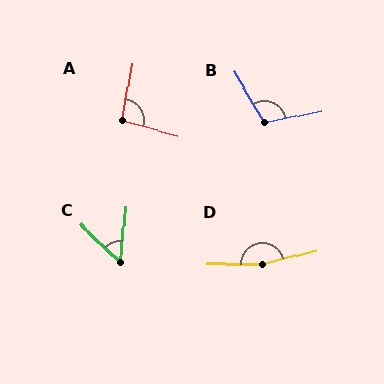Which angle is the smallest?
C, at approximately 53 degrees.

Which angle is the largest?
D, at approximately 166 degrees.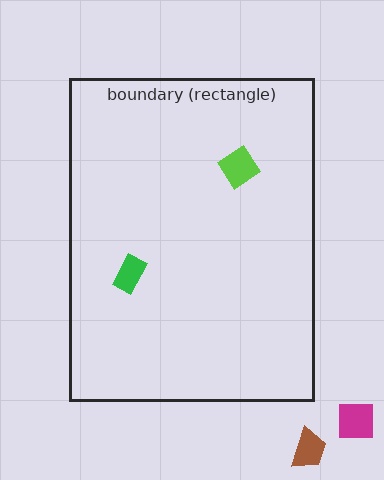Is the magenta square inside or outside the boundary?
Outside.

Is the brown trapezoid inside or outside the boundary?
Outside.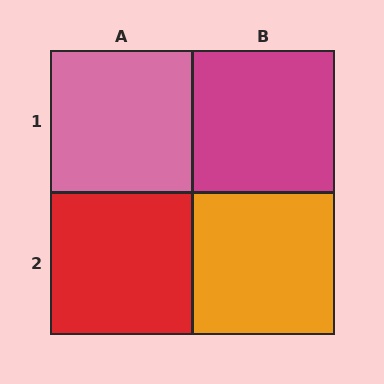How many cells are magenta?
1 cell is magenta.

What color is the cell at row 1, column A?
Pink.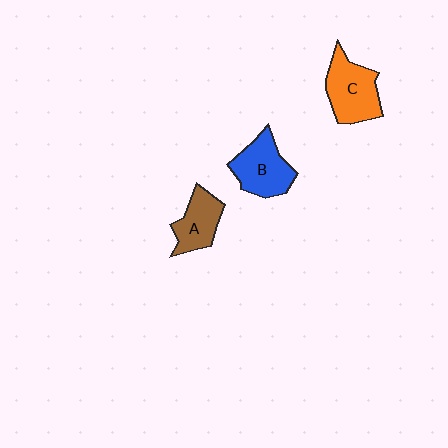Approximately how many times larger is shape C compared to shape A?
Approximately 1.4 times.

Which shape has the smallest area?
Shape A (brown).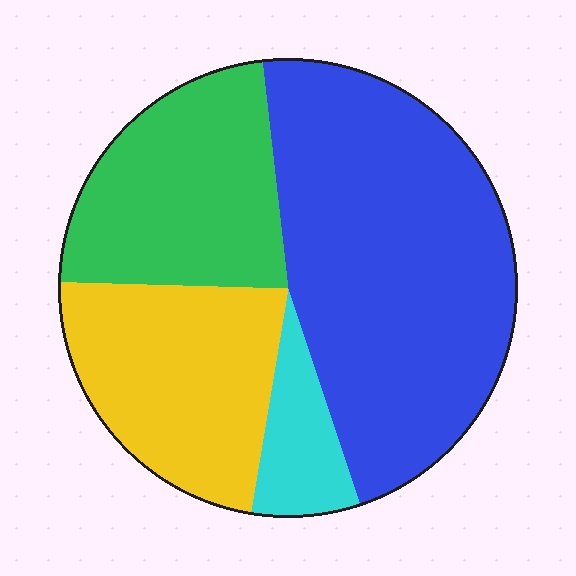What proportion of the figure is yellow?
Yellow covers about 25% of the figure.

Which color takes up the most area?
Blue, at roughly 45%.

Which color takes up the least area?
Cyan, at roughly 10%.